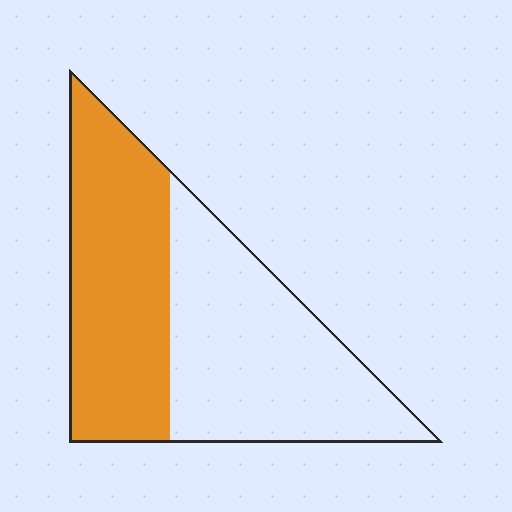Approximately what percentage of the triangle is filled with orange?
Approximately 45%.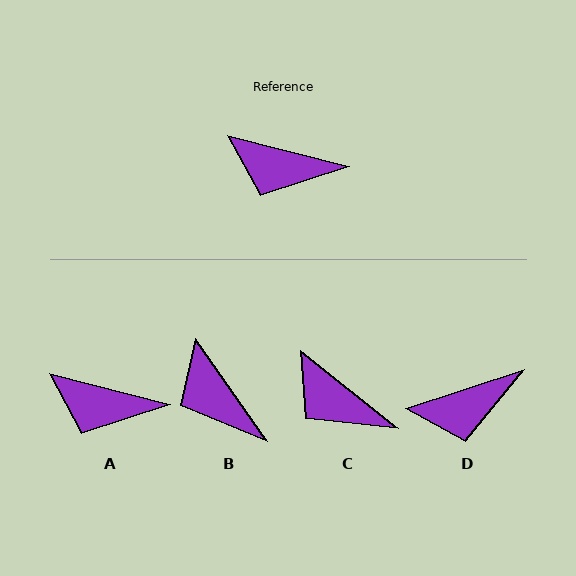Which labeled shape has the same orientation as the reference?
A.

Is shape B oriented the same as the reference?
No, it is off by about 41 degrees.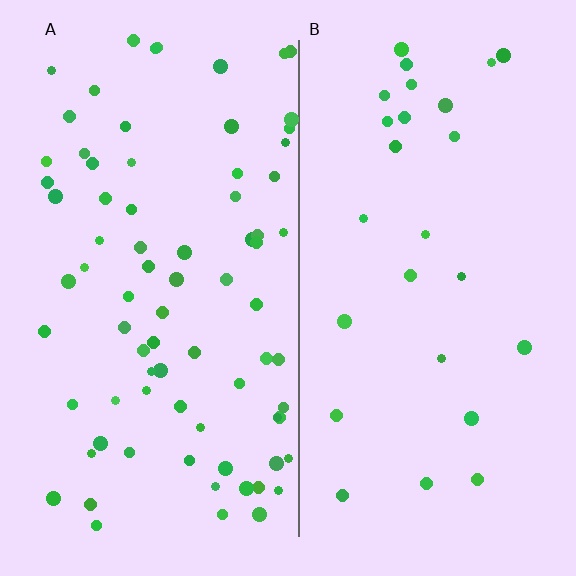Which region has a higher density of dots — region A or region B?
A (the left).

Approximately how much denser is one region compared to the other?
Approximately 2.9× — region A over region B.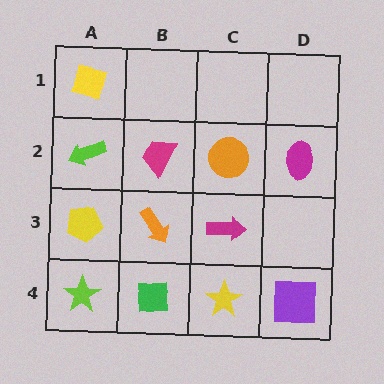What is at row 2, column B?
A magenta trapezoid.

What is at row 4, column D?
A purple square.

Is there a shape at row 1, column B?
No, that cell is empty.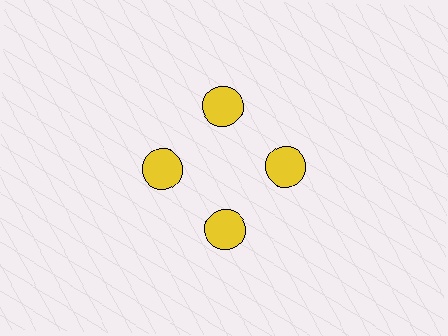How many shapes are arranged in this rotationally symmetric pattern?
There are 4 shapes, arranged in 4 groups of 1.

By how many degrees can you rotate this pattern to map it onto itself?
The pattern maps onto itself every 90 degrees of rotation.